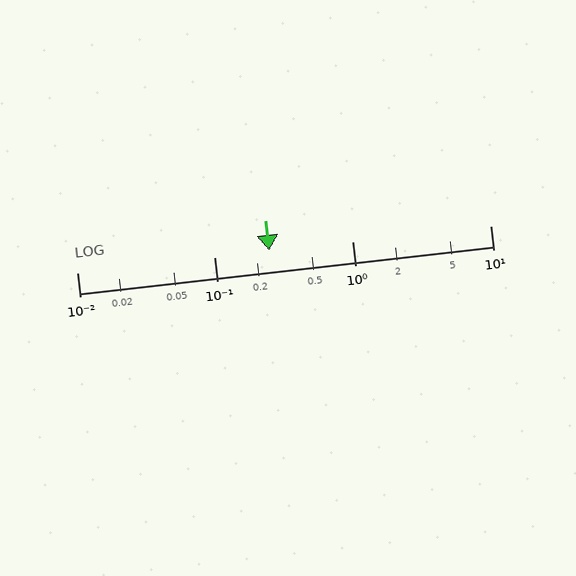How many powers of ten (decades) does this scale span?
The scale spans 3 decades, from 0.01 to 10.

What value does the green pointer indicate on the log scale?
The pointer indicates approximately 0.25.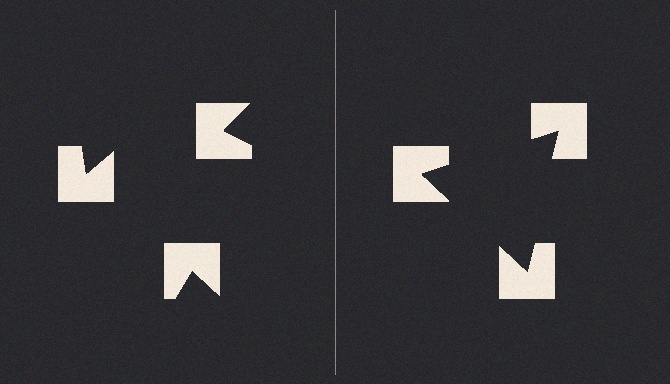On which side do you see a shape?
An illusory triangle appears on the right side. On the left side the wedge cuts are rotated, so no coherent shape forms.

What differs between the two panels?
The notched squares are positioned identically on both sides; only the wedge orientations differ. On the right they align to a triangle; on the left they are misaligned.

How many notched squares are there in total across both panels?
6 — 3 on each side.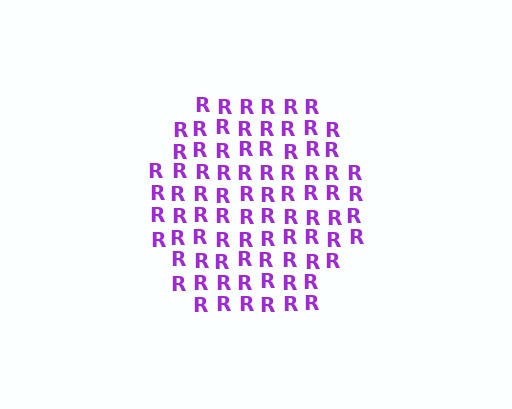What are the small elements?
The small elements are letter R's.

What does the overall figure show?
The overall figure shows a hexagon.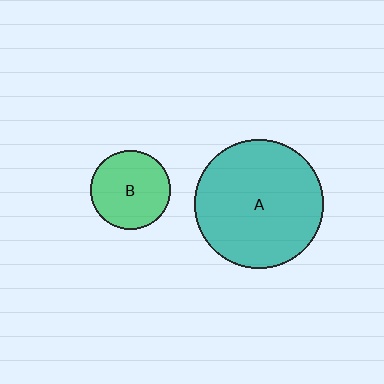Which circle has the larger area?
Circle A (teal).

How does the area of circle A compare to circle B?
Approximately 2.7 times.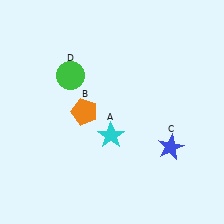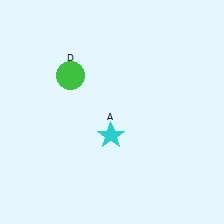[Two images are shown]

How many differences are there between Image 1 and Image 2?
There are 2 differences between the two images.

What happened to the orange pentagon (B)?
The orange pentagon (B) was removed in Image 2. It was in the top-left area of Image 1.